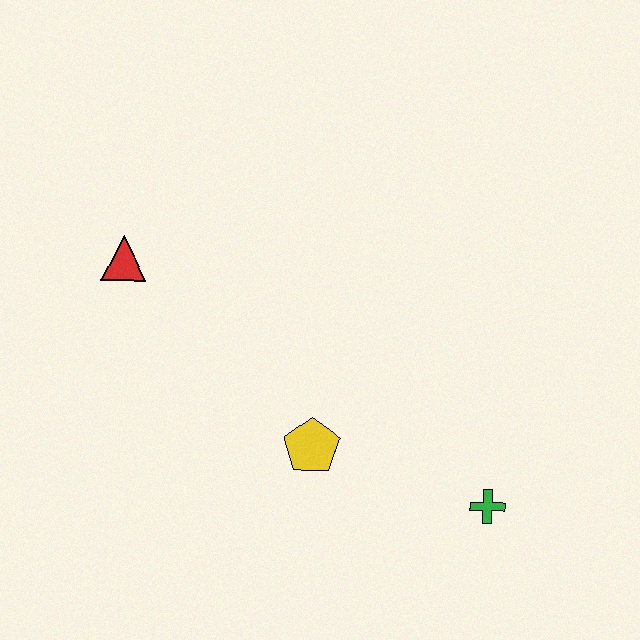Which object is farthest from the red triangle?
The green cross is farthest from the red triangle.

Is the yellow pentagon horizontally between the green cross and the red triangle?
Yes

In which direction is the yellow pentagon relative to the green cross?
The yellow pentagon is to the left of the green cross.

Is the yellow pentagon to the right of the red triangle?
Yes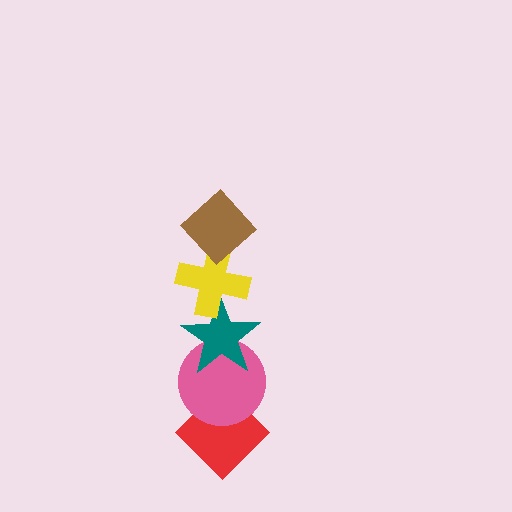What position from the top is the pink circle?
The pink circle is 4th from the top.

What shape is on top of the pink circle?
The teal star is on top of the pink circle.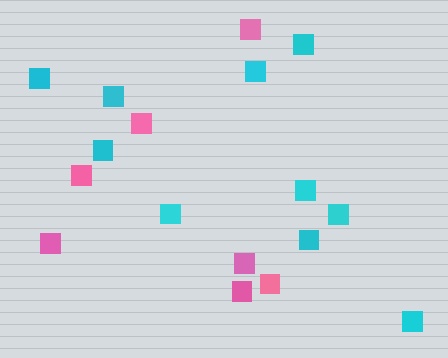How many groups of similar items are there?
There are 2 groups: one group of pink squares (7) and one group of cyan squares (10).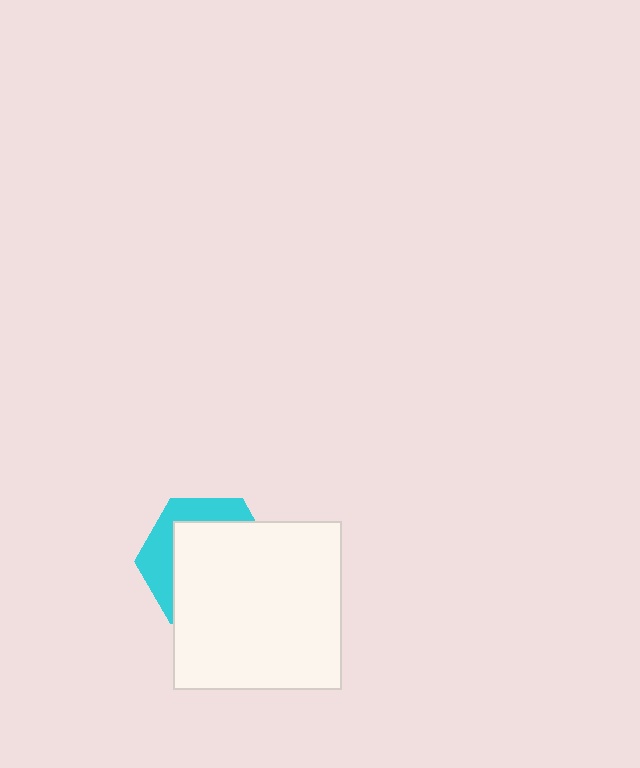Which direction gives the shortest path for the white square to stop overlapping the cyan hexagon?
Moving toward the lower-right gives the shortest separation.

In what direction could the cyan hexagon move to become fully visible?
The cyan hexagon could move toward the upper-left. That would shift it out from behind the white square entirely.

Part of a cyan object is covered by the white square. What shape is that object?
It is a hexagon.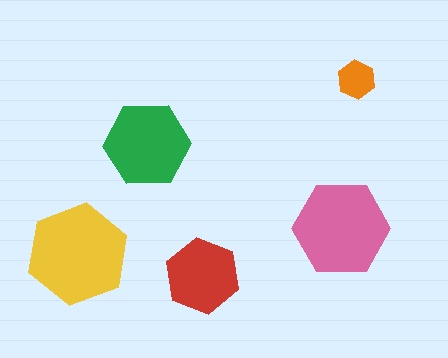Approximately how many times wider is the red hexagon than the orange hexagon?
About 2 times wider.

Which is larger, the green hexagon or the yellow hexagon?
The yellow one.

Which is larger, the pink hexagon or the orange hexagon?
The pink one.